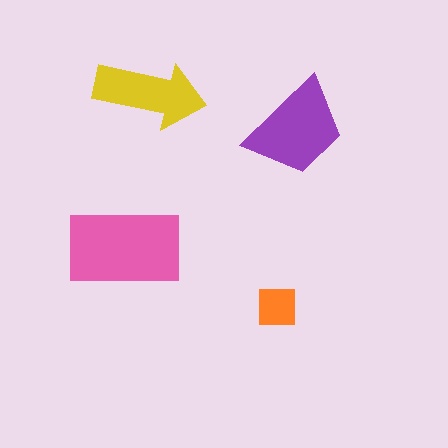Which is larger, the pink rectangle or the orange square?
The pink rectangle.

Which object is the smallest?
The orange square.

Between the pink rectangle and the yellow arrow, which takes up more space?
The pink rectangle.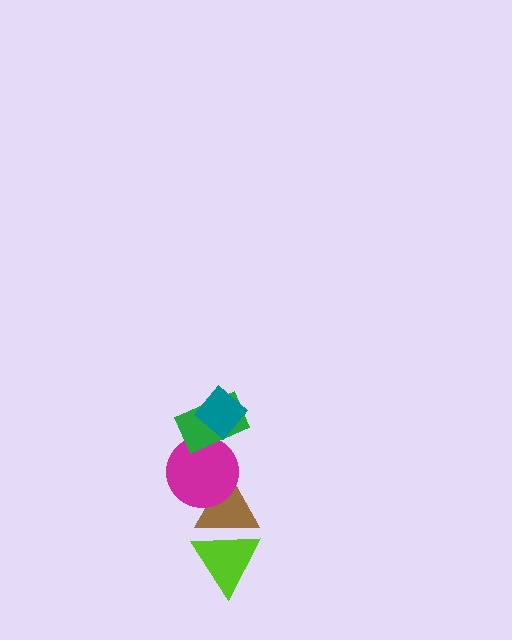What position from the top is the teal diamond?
The teal diamond is 1st from the top.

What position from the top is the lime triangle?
The lime triangle is 5th from the top.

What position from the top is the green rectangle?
The green rectangle is 2nd from the top.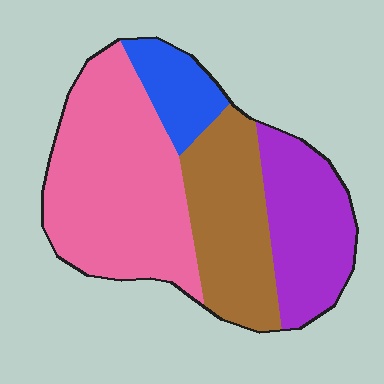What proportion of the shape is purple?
Purple takes up between a sixth and a third of the shape.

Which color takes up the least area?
Blue, at roughly 10%.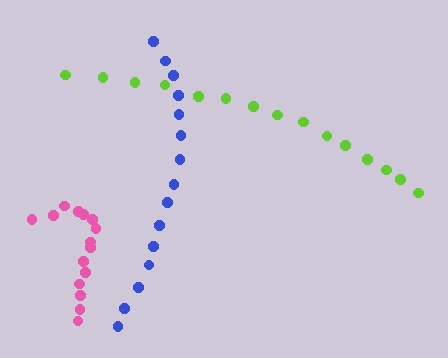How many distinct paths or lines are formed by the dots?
There are 3 distinct paths.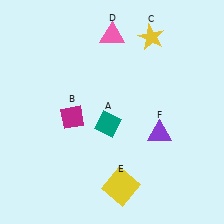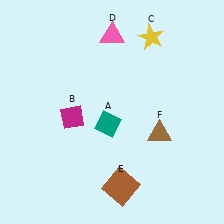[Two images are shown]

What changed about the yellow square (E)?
In Image 1, E is yellow. In Image 2, it changed to brown.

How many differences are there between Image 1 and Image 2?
There are 2 differences between the two images.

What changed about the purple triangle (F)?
In Image 1, F is purple. In Image 2, it changed to brown.